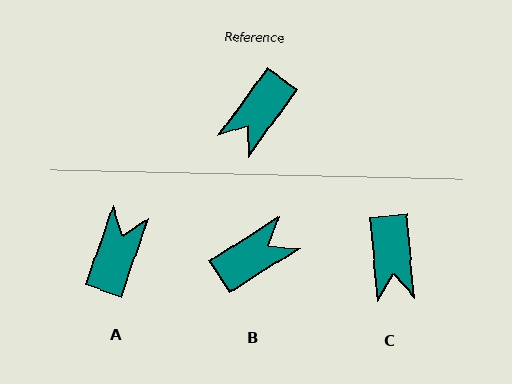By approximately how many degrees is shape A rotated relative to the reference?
Approximately 163 degrees clockwise.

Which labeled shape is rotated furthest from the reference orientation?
A, about 163 degrees away.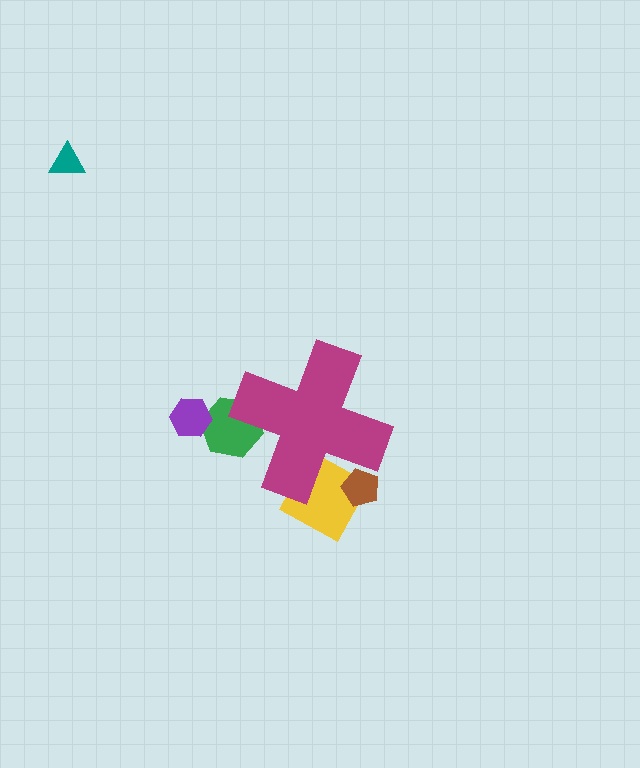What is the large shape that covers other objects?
A magenta cross.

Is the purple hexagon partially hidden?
No, the purple hexagon is fully visible.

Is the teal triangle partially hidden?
No, the teal triangle is fully visible.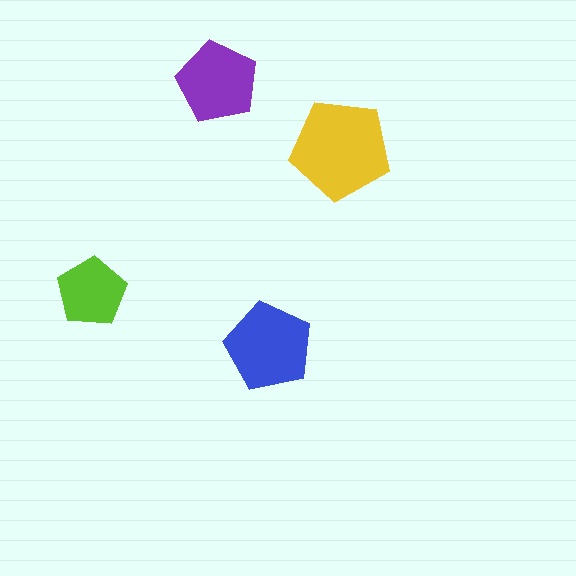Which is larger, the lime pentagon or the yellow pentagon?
The yellow one.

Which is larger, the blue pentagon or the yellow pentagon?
The yellow one.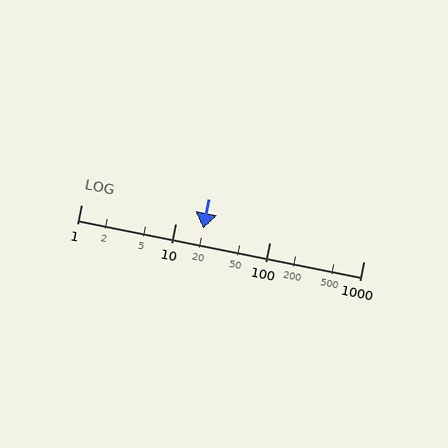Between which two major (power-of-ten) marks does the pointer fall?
The pointer is between 10 and 100.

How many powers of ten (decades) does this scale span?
The scale spans 3 decades, from 1 to 1000.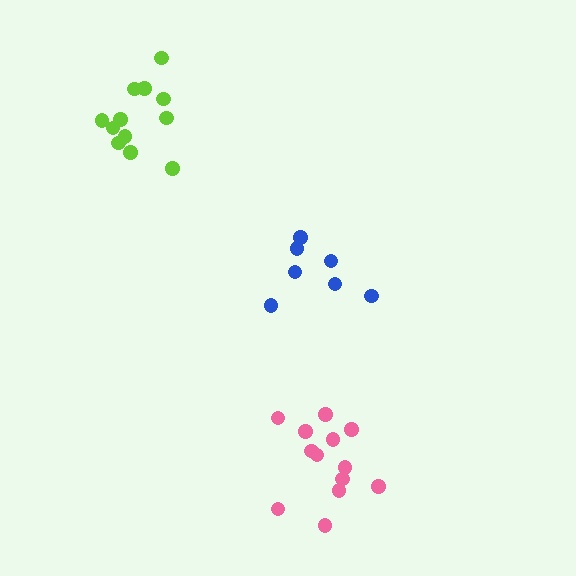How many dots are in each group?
Group 1: 13 dots, Group 2: 7 dots, Group 3: 12 dots (32 total).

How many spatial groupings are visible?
There are 3 spatial groupings.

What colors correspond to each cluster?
The clusters are colored: pink, blue, lime.